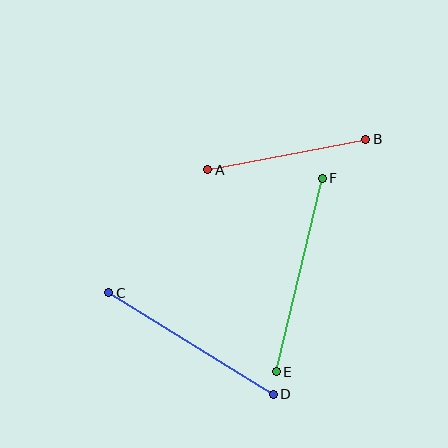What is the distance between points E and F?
The distance is approximately 199 pixels.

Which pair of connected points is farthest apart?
Points E and F are farthest apart.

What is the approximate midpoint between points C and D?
The midpoint is at approximately (191, 344) pixels.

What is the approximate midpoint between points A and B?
The midpoint is at approximately (287, 154) pixels.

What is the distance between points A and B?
The distance is approximately 161 pixels.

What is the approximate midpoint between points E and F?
The midpoint is at approximately (299, 275) pixels.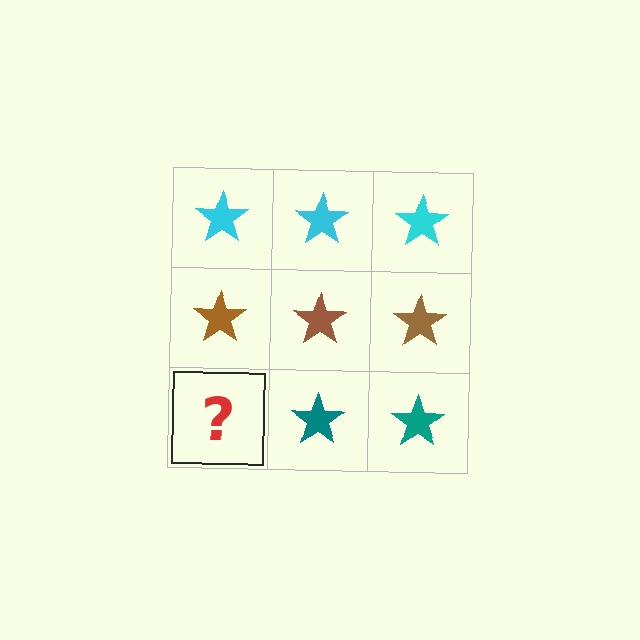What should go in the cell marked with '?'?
The missing cell should contain a teal star.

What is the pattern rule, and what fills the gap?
The rule is that each row has a consistent color. The gap should be filled with a teal star.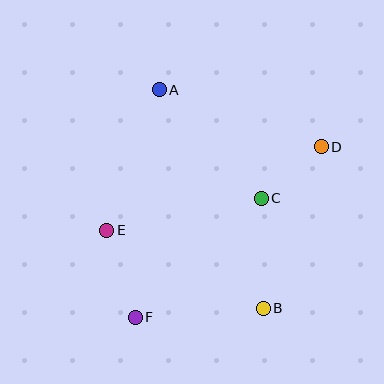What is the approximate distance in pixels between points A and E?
The distance between A and E is approximately 150 pixels.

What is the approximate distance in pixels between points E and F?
The distance between E and F is approximately 92 pixels.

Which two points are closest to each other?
Points C and D are closest to each other.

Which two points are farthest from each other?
Points D and F are farthest from each other.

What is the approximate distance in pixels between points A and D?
The distance between A and D is approximately 172 pixels.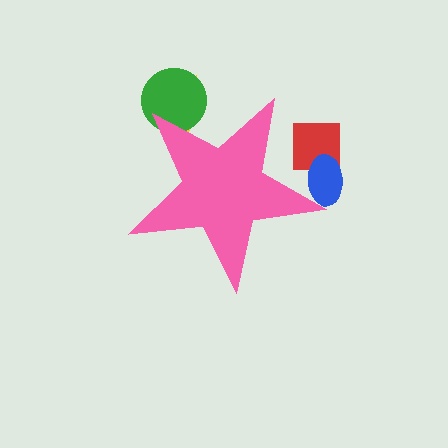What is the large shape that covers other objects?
A pink star.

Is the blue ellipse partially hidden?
Yes, the blue ellipse is partially hidden behind the pink star.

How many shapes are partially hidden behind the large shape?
4 shapes are partially hidden.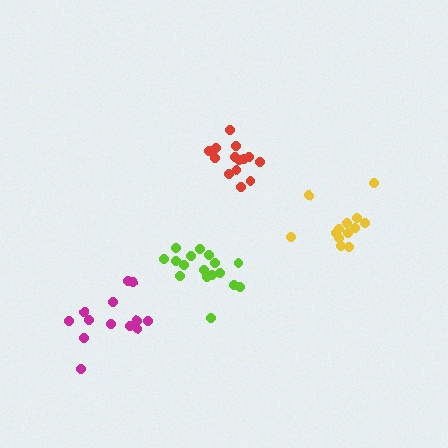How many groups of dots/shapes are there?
There are 4 groups.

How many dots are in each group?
Group 1: 17 dots, Group 2: 14 dots, Group 3: 13 dots, Group 4: 13 dots (57 total).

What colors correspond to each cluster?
The clusters are colored: lime, red, yellow, magenta.